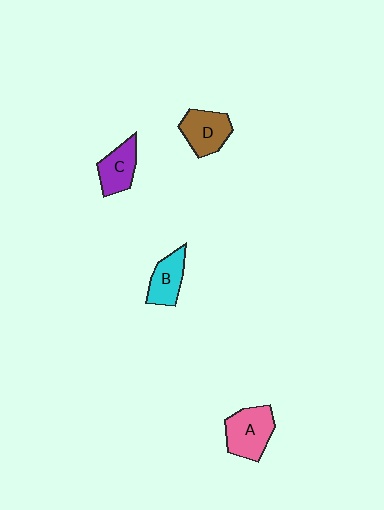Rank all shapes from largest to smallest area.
From largest to smallest: A (pink), D (brown), C (purple), B (cyan).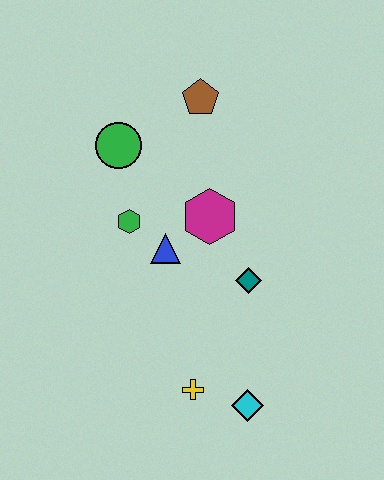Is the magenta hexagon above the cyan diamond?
Yes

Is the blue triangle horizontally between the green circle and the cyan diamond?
Yes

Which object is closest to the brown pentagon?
The green circle is closest to the brown pentagon.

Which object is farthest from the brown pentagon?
The cyan diamond is farthest from the brown pentagon.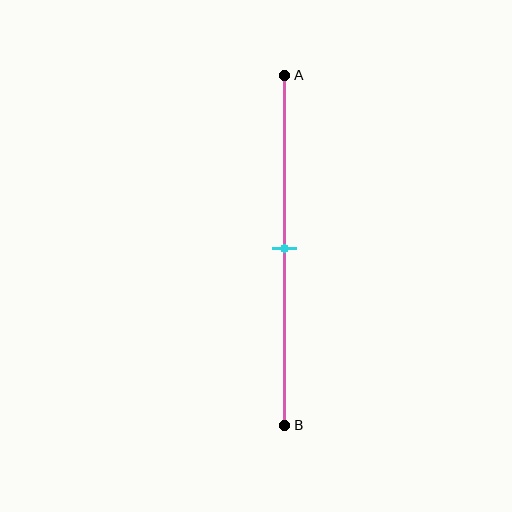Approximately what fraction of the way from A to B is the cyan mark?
The cyan mark is approximately 50% of the way from A to B.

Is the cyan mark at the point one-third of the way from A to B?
No, the mark is at about 50% from A, not at the 33% one-third point.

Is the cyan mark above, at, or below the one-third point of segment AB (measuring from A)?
The cyan mark is below the one-third point of segment AB.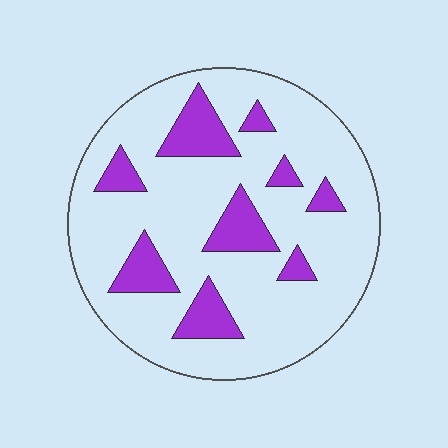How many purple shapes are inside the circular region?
9.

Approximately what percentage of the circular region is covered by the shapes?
Approximately 20%.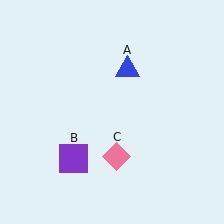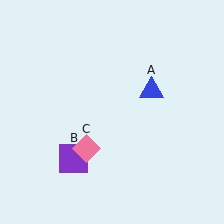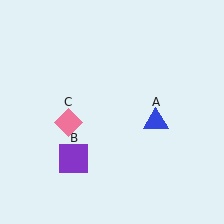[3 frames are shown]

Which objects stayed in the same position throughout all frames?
Purple square (object B) remained stationary.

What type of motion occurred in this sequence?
The blue triangle (object A), pink diamond (object C) rotated clockwise around the center of the scene.